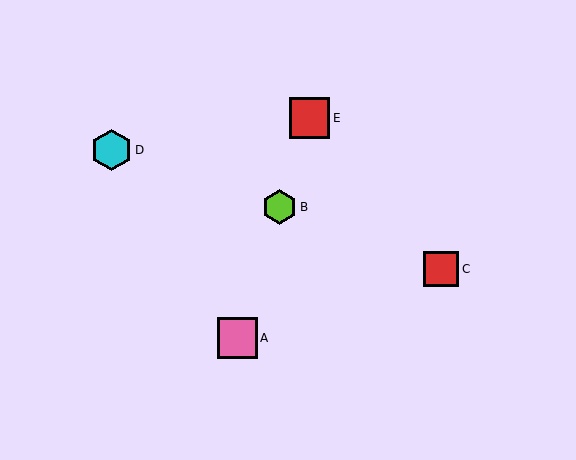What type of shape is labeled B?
Shape B is a lime hexagon.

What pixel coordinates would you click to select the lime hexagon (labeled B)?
Click at (279, 207) to select the lime hexagon B.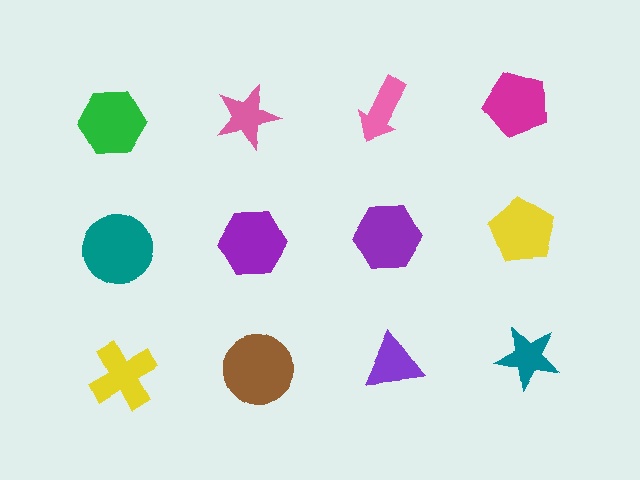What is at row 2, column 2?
A purple hexagon.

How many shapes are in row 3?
4 shapes.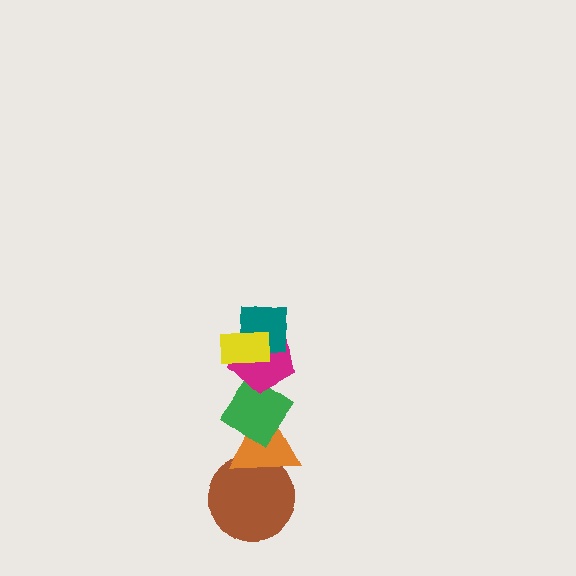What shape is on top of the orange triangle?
The green diamond is on top of the orange triangle.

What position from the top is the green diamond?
The green diamond is 4th from the top.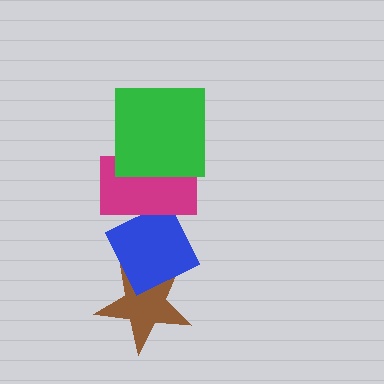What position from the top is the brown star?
The brown star is 4th from the top.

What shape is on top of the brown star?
The blue diamond is on top of the brown star.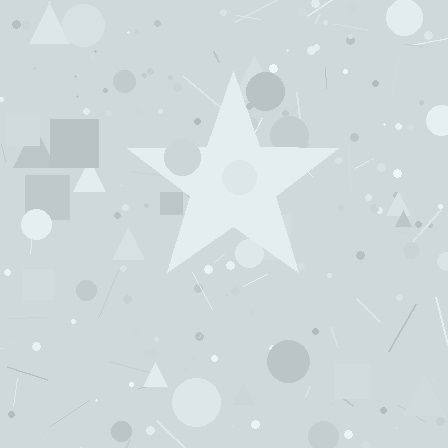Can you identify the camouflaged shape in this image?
The camouflaged shape is a star.